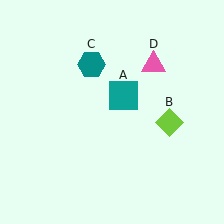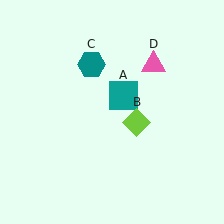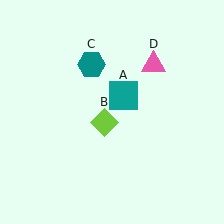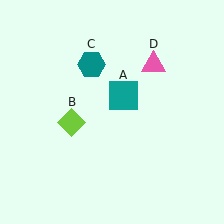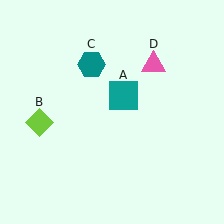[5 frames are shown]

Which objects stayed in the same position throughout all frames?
Teal square (object A) and teal hexagon (object C) and pink triangle (object D) remained stationary.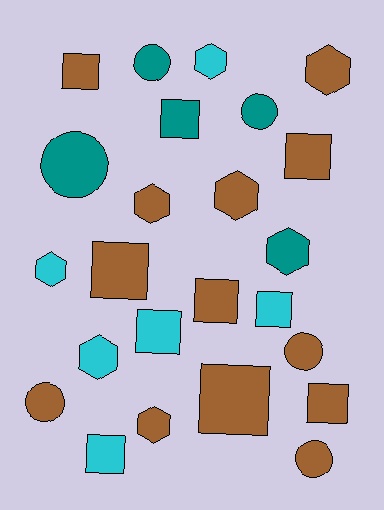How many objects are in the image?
There are 24 objects.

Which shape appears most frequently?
Square, with 10 objects.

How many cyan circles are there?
There are no cyan circles.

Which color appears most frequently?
Brown, with 13 objects.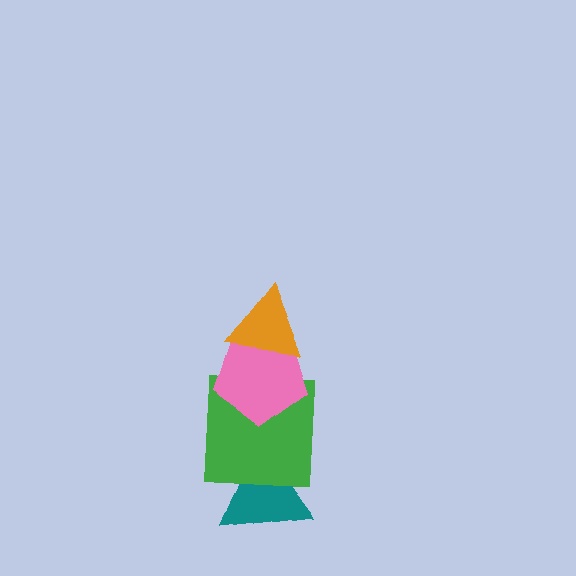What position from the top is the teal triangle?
The teal triangle is 4th from the top.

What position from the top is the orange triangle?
The orange triangle is 1st from the top.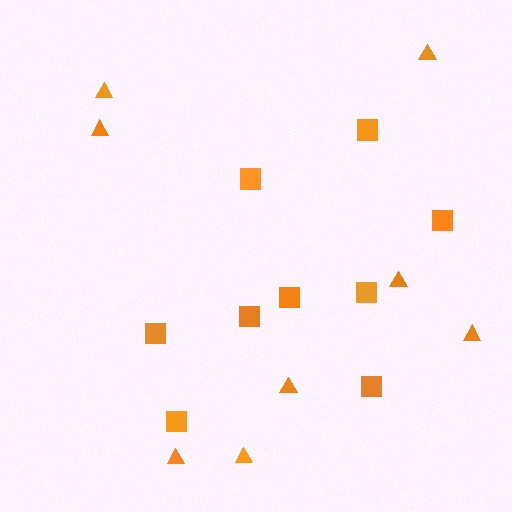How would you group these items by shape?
There are 2 groups: one group of squares (9) and one group of triangles (8).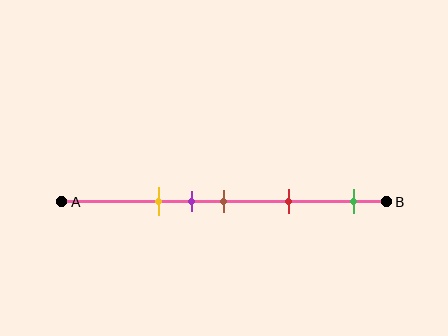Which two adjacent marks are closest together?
The purple and brown marks are the closest adjacent pair.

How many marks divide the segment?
There are 5 marks dividing the segment.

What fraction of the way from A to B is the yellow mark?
The yellow mark is approximately 30% (0.3) of the way from A to B.